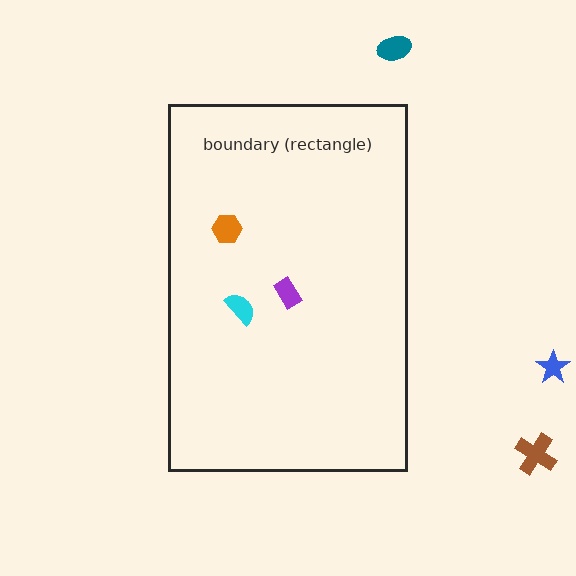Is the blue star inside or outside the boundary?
Outside.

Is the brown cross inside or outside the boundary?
Outside.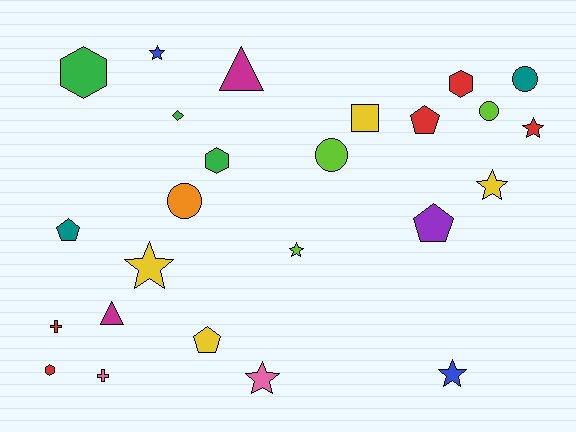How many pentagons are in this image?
There are 4 pentagons.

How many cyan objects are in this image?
There are no cyan objects.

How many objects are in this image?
There are 25 objects.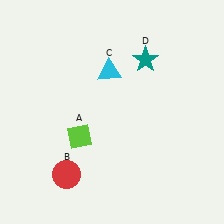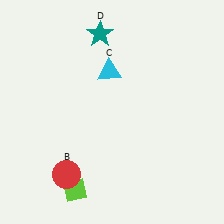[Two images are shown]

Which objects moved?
The objects that moved are: the lime diamond (A), the teal star (D).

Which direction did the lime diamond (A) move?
The lime diamond (A) moved down.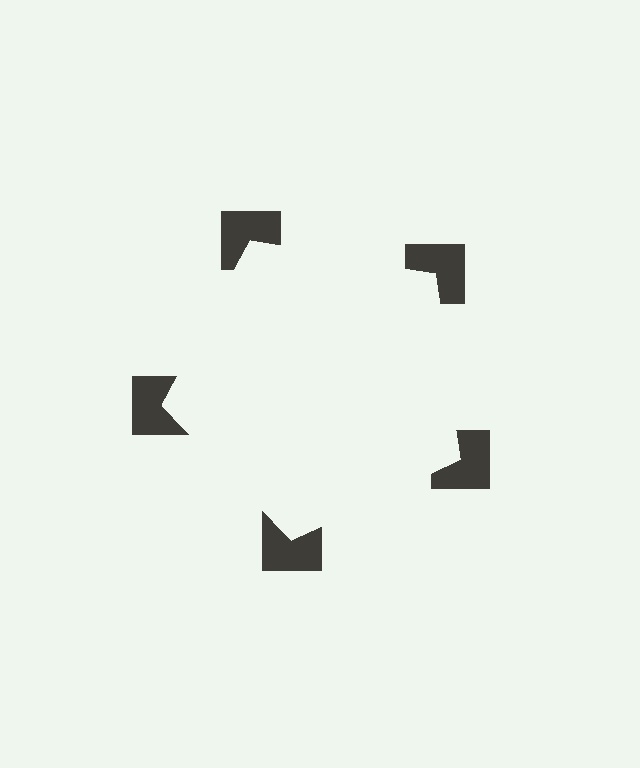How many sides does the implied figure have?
5 sides.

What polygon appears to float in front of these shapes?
An illusory pentagon — its edges are inferred from the aligned wedge cuts in the notched squares, not physically drawn.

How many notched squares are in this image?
There are 5 — one at each vertex of the illusory pentagon.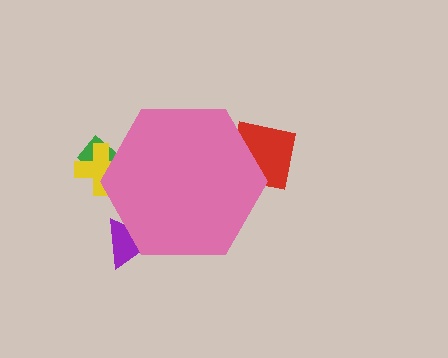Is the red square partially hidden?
Yes, the red square is partially hidden behind the pink hexagon.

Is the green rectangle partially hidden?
Yes, the green rectangle is partially hidden behind the pink hexagon.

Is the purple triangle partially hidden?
Yes, the purple triangle is partially hidden behind the pink hexagon.